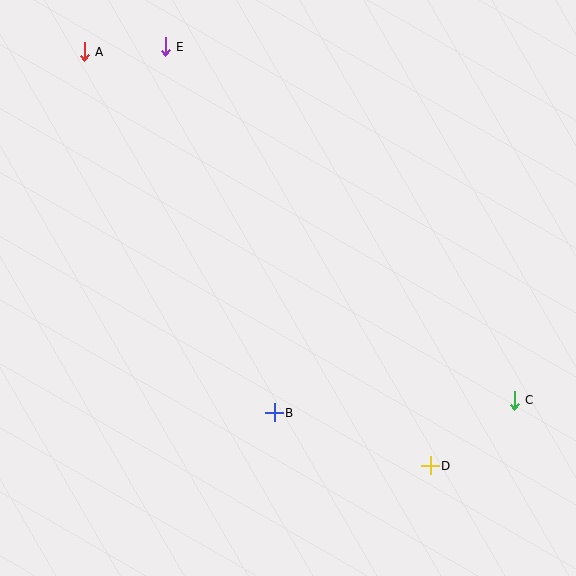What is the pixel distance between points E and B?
The distance between E and B is 382 pixels.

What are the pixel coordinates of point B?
Point B is at (274, 413).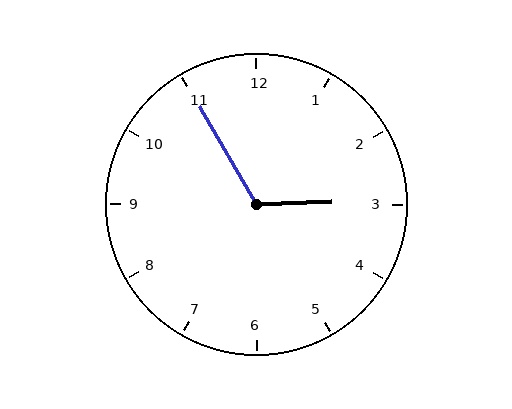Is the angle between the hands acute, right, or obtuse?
It is obtuse.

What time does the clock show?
2:55.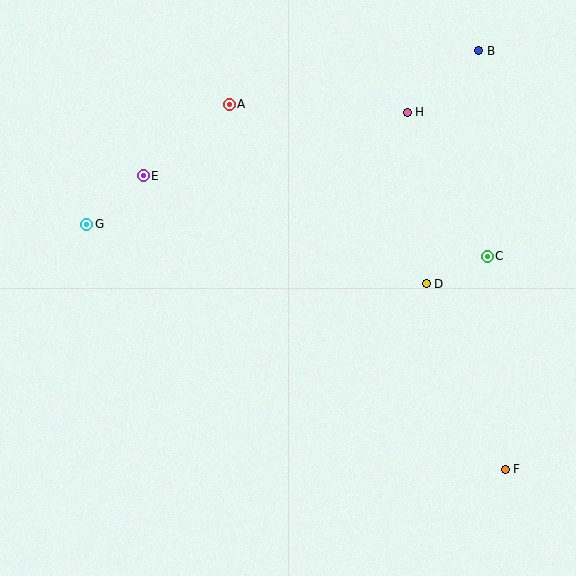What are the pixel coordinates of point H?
Point H is at (407, 112).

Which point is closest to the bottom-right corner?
Point F is closest to the bottom-right corner.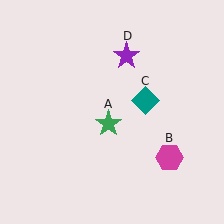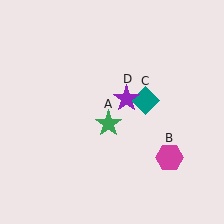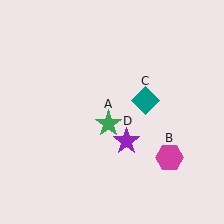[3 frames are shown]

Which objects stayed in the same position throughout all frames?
Green star (object A) and magenta hexagon (object B) and teal diamond (object C) remained stationary.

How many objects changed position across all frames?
1 object changed position: purple star (object D).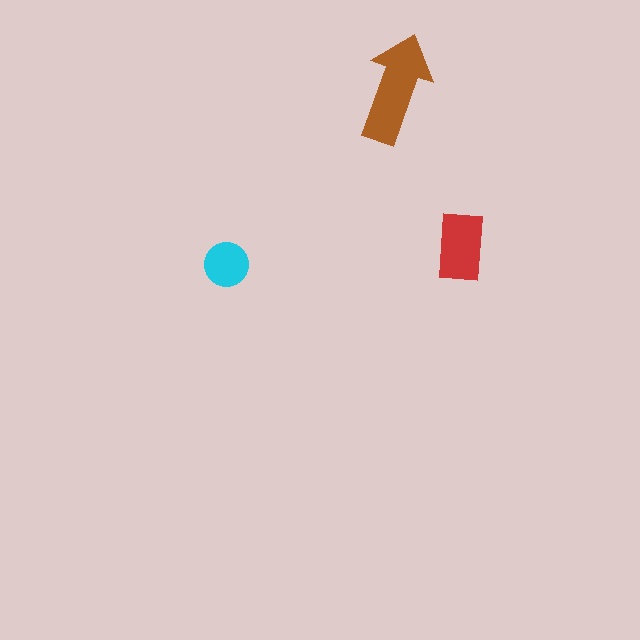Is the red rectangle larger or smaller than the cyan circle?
Larger.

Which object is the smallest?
The cyan circle.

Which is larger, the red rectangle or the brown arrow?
The brown arrow.